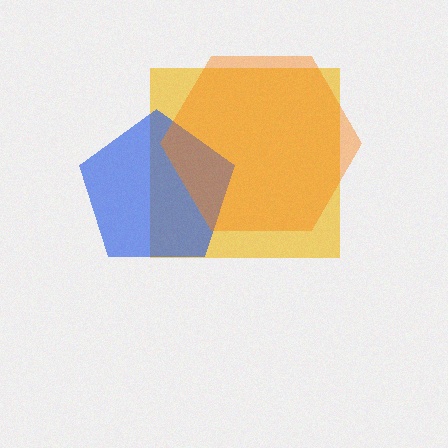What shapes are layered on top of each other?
The layered shapes are: a yellow square, a blue pentagon, an orange hexagon.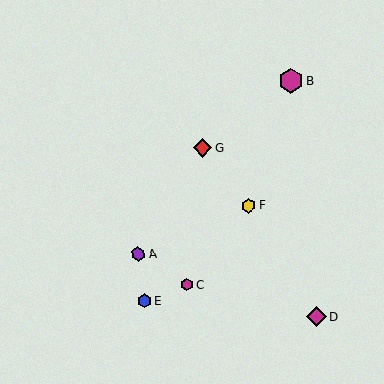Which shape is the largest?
The magenta hexagon (labeled B) is the largest.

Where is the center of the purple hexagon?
The center of the purple hexagon is at (138, 254).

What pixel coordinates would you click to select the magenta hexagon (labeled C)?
Click at (187, 285) to select the magenta hexagon C.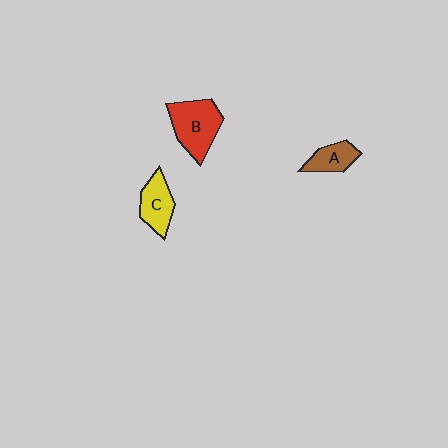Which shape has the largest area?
Shape B (red).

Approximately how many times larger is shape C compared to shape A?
Approximately 1.3 times.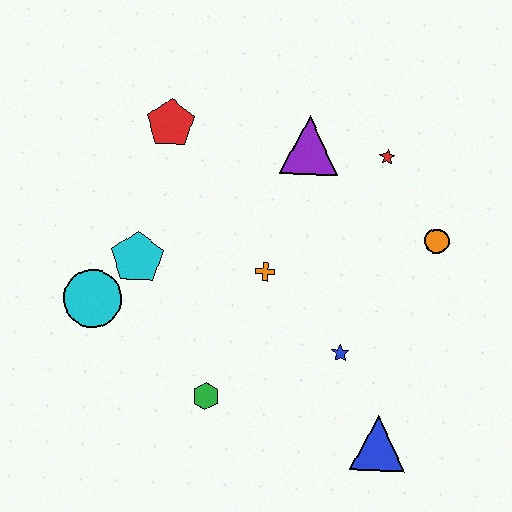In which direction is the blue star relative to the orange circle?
The blue star is below the orange circle.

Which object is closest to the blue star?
The blue triangle is closest to the blue star.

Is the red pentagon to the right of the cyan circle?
Yes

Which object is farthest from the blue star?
The red pentagon is farthest from the blue star.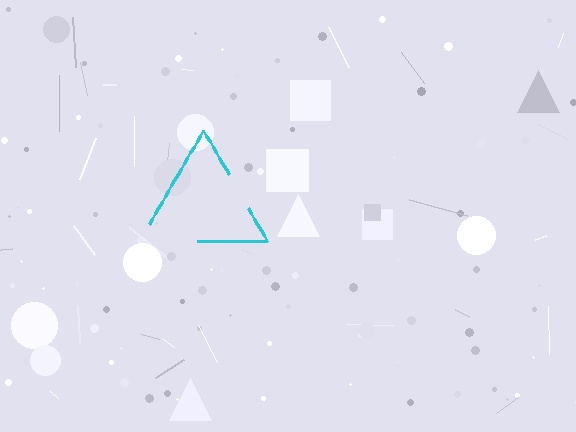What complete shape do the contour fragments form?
The contour fragments form a triangle.